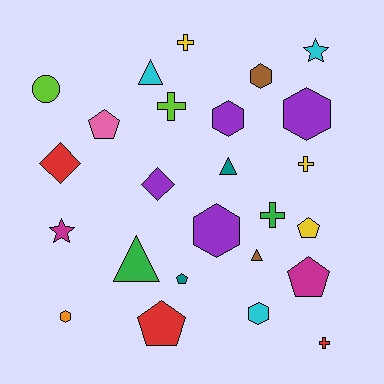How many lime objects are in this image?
There are 2 lime objects.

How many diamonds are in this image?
There are 2 diamonds.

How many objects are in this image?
There are 25 objects.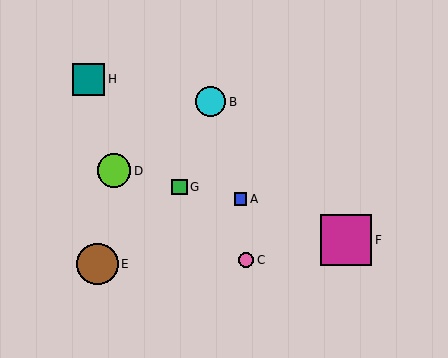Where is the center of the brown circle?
The center of the brown circle is at (98, 264).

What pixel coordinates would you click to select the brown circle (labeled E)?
Click at (98, 264) to select the brown circle E.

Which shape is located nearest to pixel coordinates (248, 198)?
The blue square (labeled A) at (241, 199) is nearest to that location.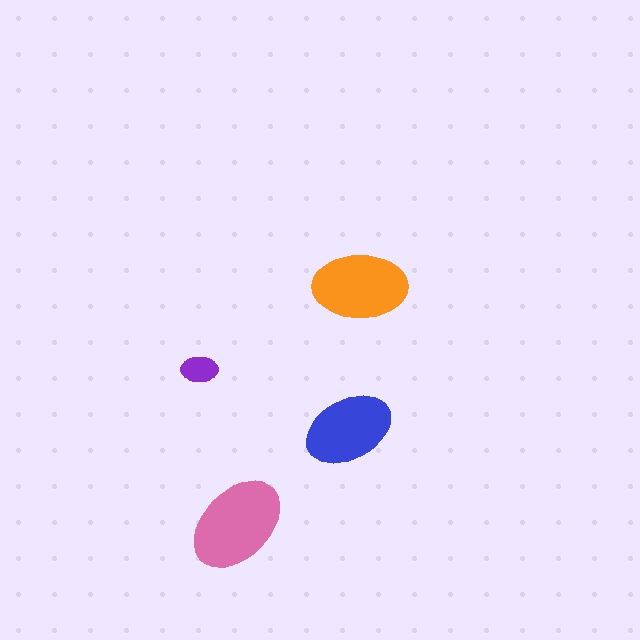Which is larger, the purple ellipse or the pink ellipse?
The pink one.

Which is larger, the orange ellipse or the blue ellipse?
The orange one.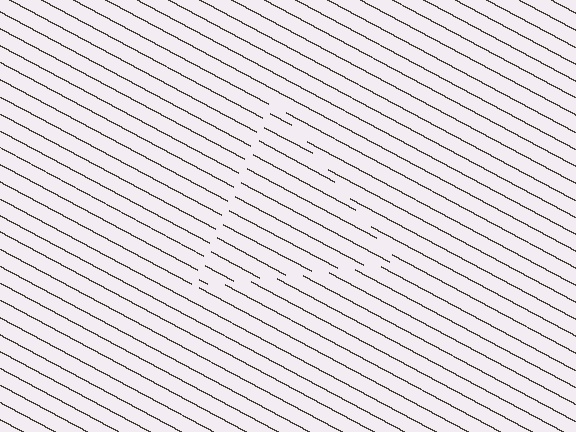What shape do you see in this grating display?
An illusory triangle. The interior of the shape contains the same grating, shifted by half a period — the contour is defined by the phase discontinuity where line-ends from the inner and outer gratings abut.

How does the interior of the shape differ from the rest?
The interior of the shape contains the same grating, shifted by half a period — the contour is defined by the phase discontinuity where line-ends from the inner and outer gratings abut.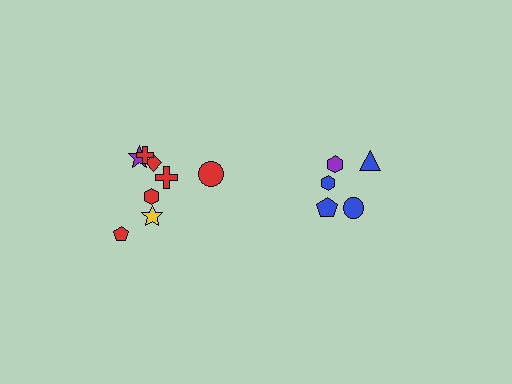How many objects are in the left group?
There are 8 objects.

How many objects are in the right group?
There are 5 objects.